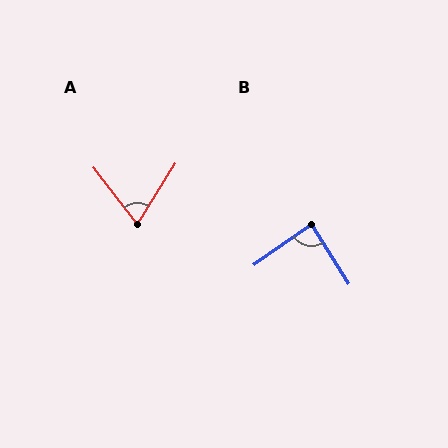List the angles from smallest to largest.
A (70°), B (87°).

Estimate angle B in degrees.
Approximately 87 degrees.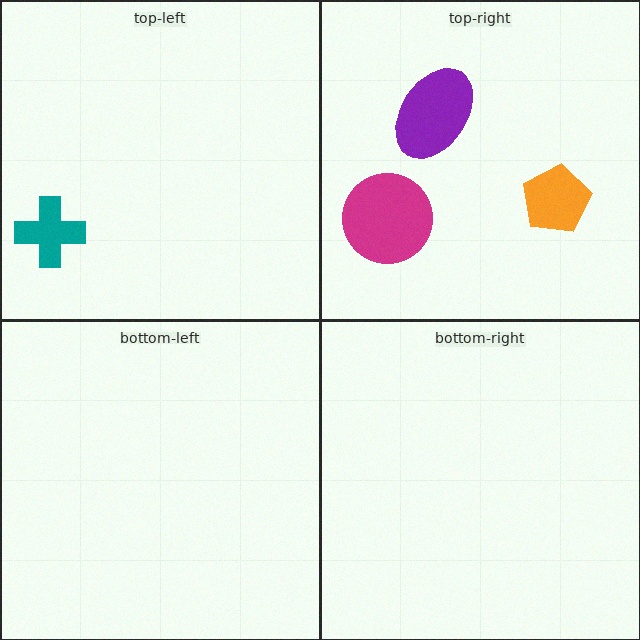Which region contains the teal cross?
The top-left region.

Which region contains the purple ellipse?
The top-right region.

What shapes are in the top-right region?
The orange pentagon, the magenta circle, the purple ellipse.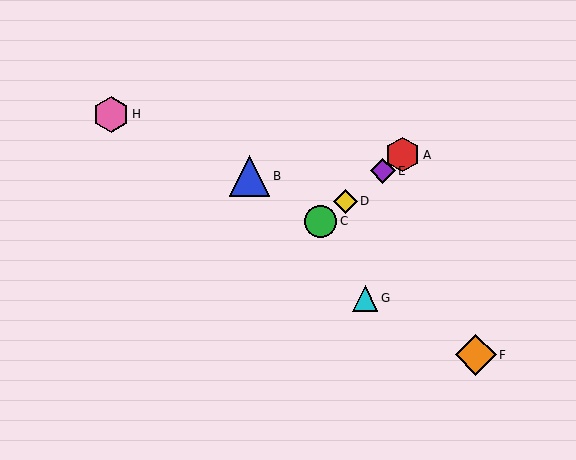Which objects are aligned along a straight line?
Objects A, C, D, E are aligned along a straight line.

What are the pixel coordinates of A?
Object A is at (403, 155).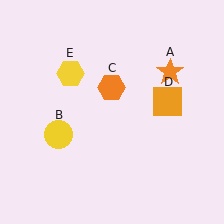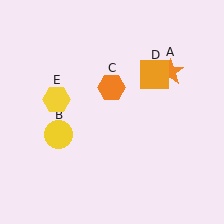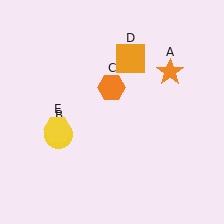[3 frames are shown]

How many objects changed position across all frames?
2 objects changed position: orange square (object D), yellow hexagon (object E).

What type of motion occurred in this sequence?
The orange square (object D), yellow hexagon (object E) rotated counterclockwise around the center of the scene.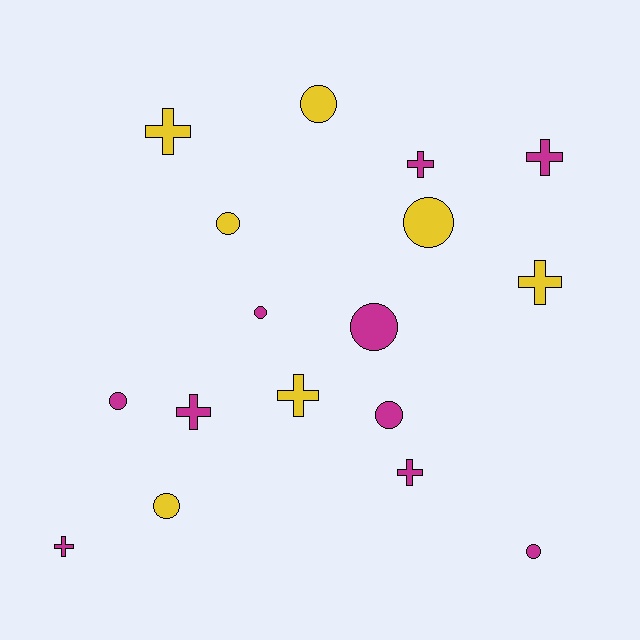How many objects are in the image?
There are 17 objects.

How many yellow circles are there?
There are 4 yellow circles.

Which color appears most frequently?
Magenta, with 10 objects.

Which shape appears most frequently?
Circle, with 9 objects.